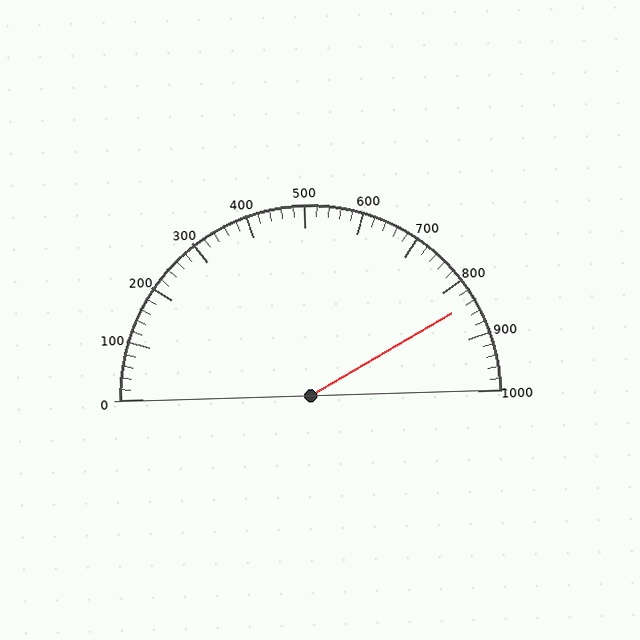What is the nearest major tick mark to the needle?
The nearest major tick mark is 800.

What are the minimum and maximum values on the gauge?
The gauge ranges from 0 to 1000.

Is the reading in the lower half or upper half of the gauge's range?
The reading is in the upper half of the range (0 to 1000).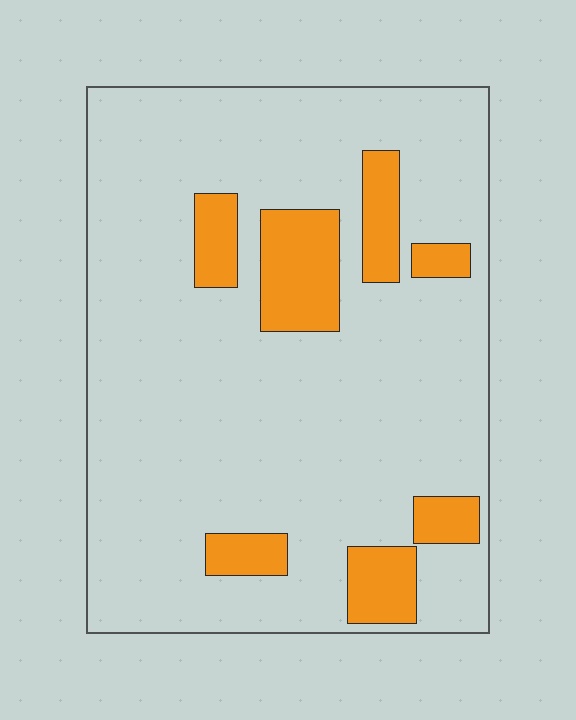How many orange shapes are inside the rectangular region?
7.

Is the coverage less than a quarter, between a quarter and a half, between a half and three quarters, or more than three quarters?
Less than a quarter.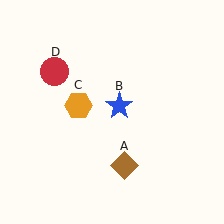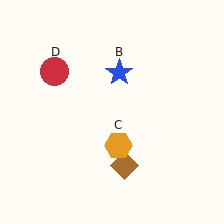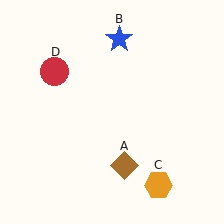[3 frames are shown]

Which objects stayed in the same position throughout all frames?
Brown diamond (object A) and red circle (object D) remained stationary.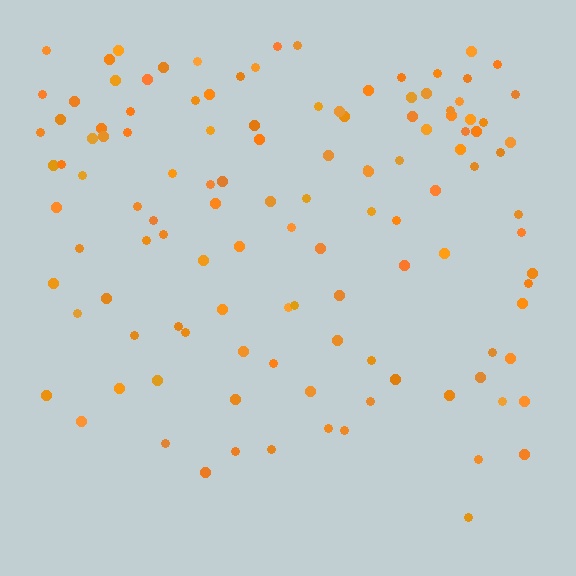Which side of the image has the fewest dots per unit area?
The bottom.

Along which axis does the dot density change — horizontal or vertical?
Vertical.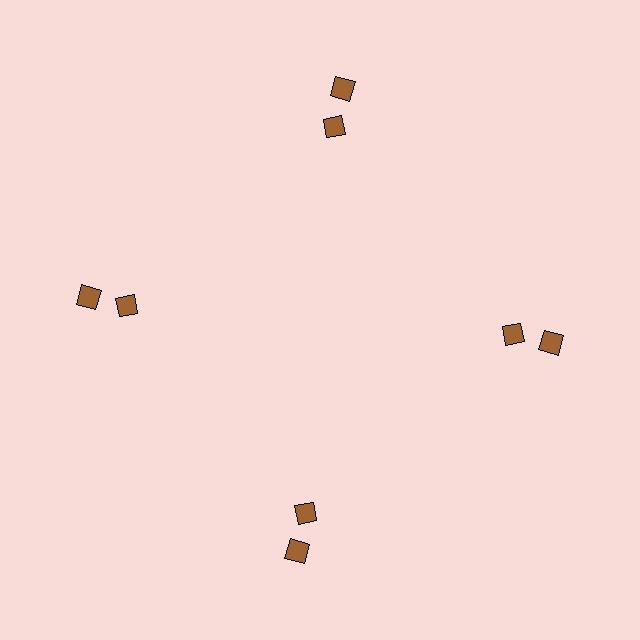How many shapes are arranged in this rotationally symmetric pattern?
There are 8 shapes, arranged in 4 groups of 2.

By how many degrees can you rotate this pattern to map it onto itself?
The pattern maps onto itself every 90 degrees of rotation.